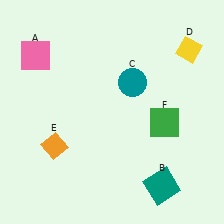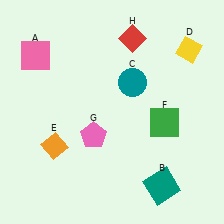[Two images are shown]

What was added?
A pink pentagon (G), a red diamond (H) were added in Image 2.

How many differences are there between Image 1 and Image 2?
There are 2 differences between the two images.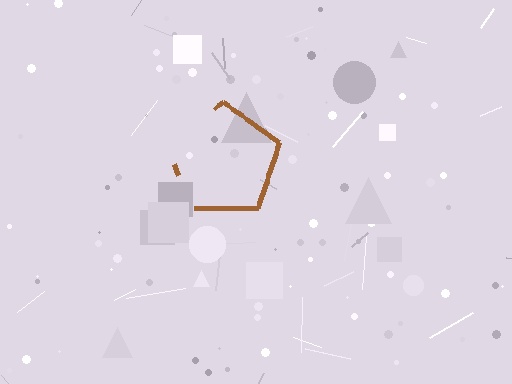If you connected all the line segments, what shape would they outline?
They would outline a pentagon.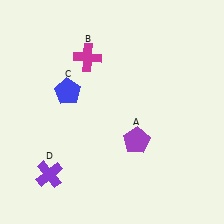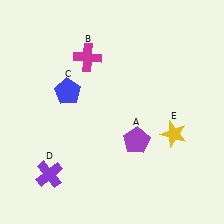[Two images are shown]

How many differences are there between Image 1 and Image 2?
There is 1 difference between the two images.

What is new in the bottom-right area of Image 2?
A yellow star (E) was added in the bottom-right area of Image 2.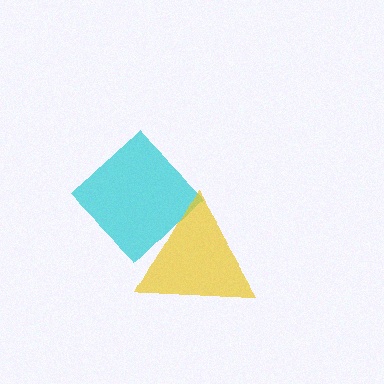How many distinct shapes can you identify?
There are 2 distinct shapes: a cyan diamond, a yellow triangle.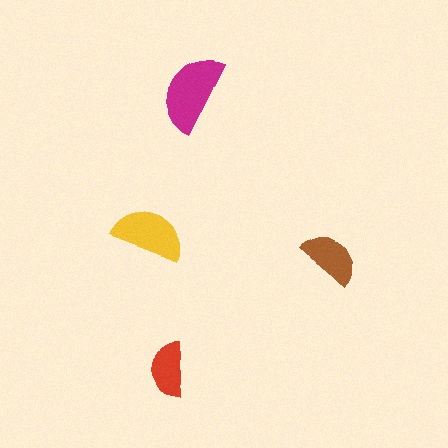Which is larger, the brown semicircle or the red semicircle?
The brown one.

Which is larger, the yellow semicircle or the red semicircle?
The yellow one.